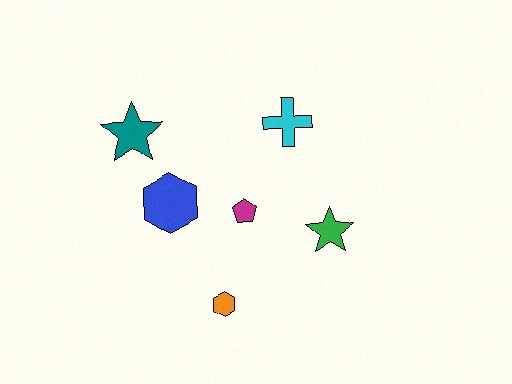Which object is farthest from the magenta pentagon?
The teal star is farthest from the magenta pentagon.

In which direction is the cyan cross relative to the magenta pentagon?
The cyan cross is above the magenta pentagon.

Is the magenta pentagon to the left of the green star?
Yes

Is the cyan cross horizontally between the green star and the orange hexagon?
Yes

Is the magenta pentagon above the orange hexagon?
Yes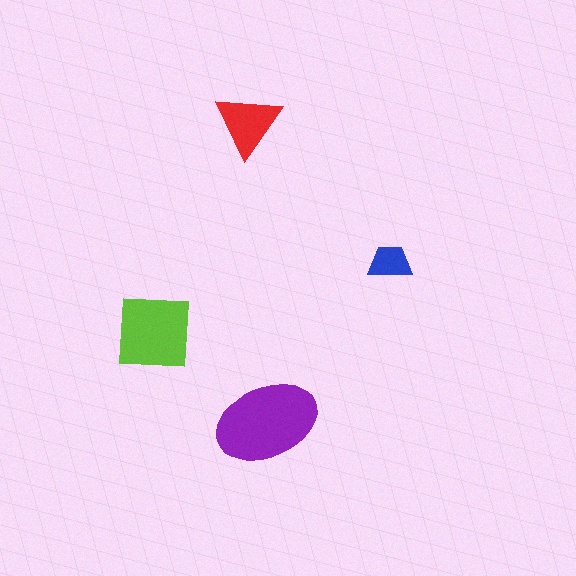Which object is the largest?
The purple ellipse.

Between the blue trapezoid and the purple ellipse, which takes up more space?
The purple ellipse.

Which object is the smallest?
The blue trapezoid.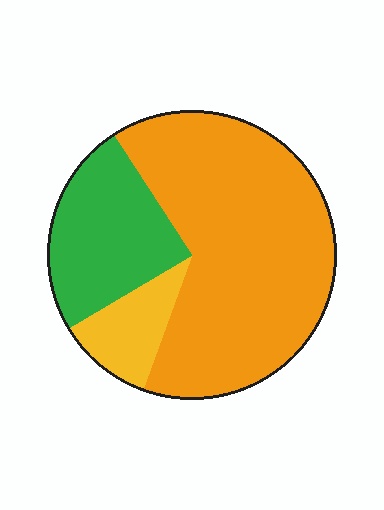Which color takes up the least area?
Yellow, at roughly 10%.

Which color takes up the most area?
Orange, at roughly 65%.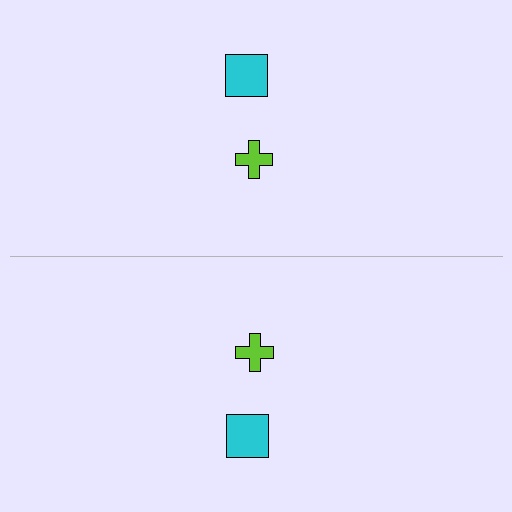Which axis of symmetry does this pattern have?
The pattern has a horizontal axis of symmetry running through the center of the image.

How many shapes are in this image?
There are 4 shapes in this image.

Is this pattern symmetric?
Yes, this pattern has bilateral (reflection) symmetry.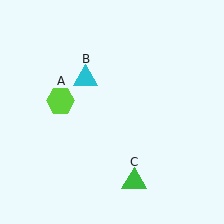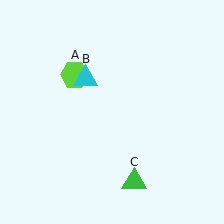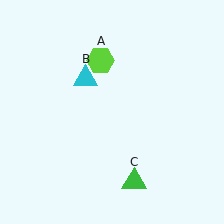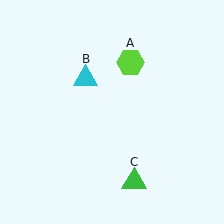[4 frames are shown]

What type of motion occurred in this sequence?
The lime hexagon (object A) rotated clockwise around the center of the scene.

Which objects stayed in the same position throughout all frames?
Cyan triangle (object B) and green triangle (object C) remained stationary.